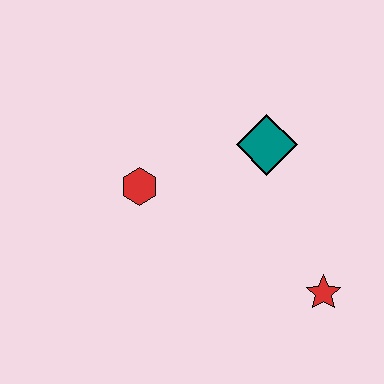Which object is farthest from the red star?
The red hexagon is farthest from the red star.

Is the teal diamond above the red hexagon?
Yes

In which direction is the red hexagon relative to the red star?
The red hexagon is to the left of the red star.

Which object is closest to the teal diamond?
The red hexagon is closest to the teal diamond.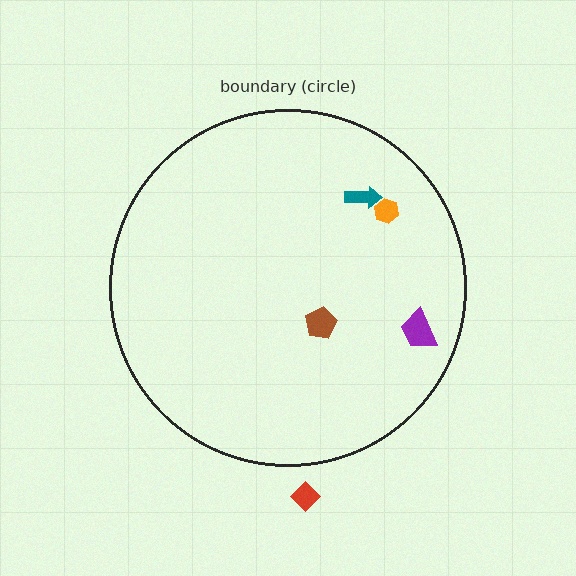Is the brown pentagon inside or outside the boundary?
Inside.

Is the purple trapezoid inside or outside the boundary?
Inside.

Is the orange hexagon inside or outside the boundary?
Inside.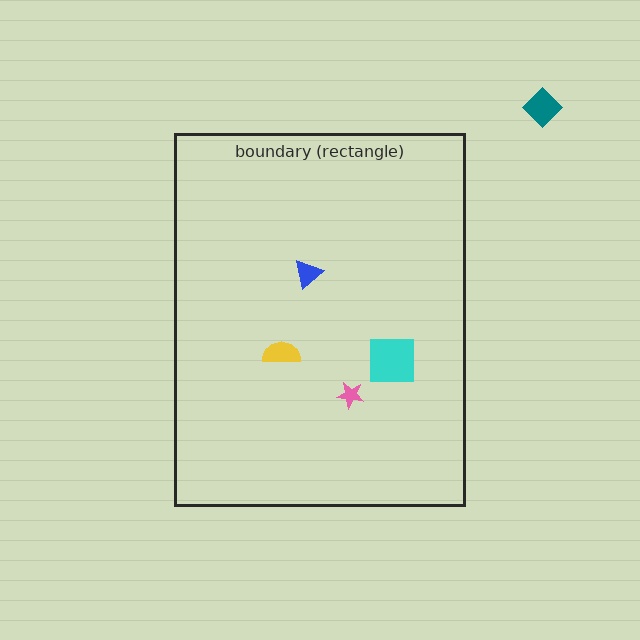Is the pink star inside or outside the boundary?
Inside.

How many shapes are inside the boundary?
4 inside, 1 outside.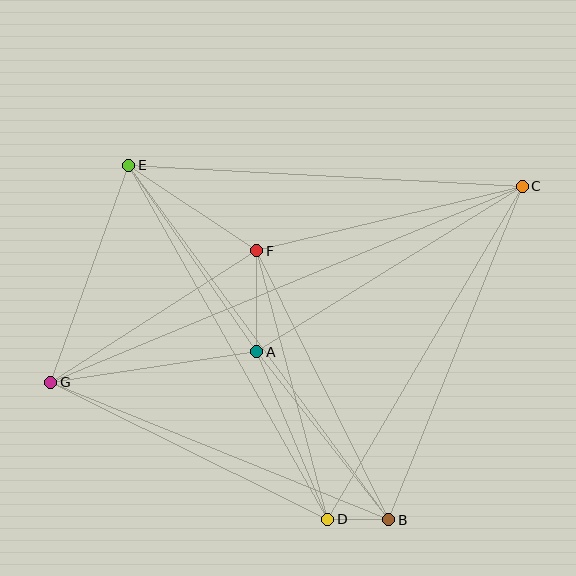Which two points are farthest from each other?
Points C and G are farthest from each other.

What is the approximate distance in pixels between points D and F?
The distance between D and F is approximately 278 pixels.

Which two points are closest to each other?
Points B and D are closest to each other.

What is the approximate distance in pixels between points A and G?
The distance between A and G is approximately 208 pixels.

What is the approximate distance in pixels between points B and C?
The distance between B and C is approximately 359 pixels.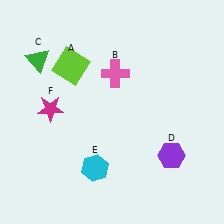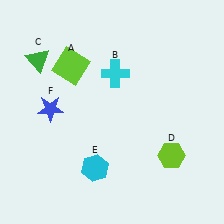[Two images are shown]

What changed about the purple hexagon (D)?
In Image 1, D is purple. In Image 2, it changed to lime.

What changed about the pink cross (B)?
In Image 1, B is pink. In Image 2, it changed to cyan.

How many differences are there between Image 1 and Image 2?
There are 3 differences between the two images.